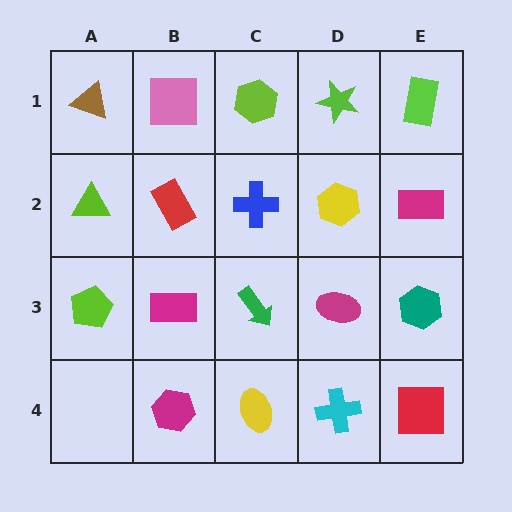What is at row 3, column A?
A lime pentagon.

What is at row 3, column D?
A magenta ellipse.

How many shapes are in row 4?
4 shapes.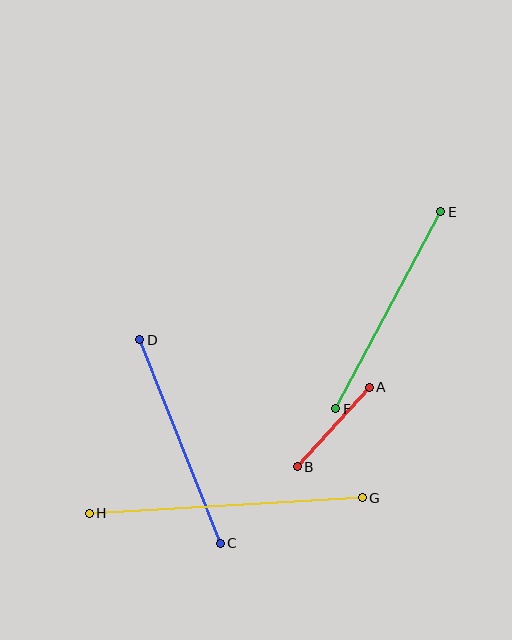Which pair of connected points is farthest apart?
Points G and H are farthest apart.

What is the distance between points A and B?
The distance is approximately 108 pixels.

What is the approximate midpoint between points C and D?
The midpoint is at approximately (180, 442) pixels.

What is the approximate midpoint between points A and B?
The midpoint is at approximately (333, 427) pixels.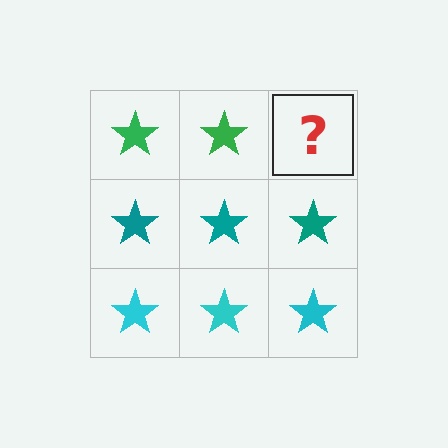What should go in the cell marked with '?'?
The missing cell should contain a green star.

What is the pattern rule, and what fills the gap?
The rule is that each row has a consistent color. The gap should be filled with a green star.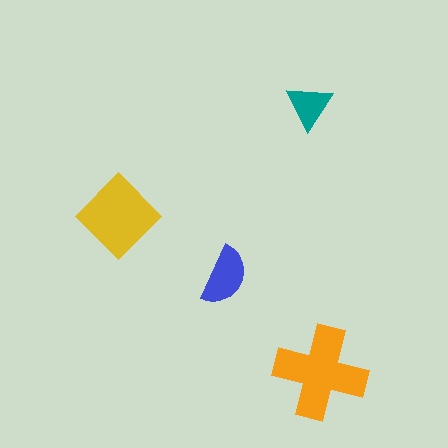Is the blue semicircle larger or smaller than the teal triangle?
Larger.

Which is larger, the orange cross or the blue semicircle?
The orange cross.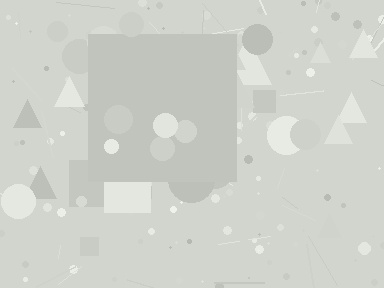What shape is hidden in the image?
A square is hidden in the image.